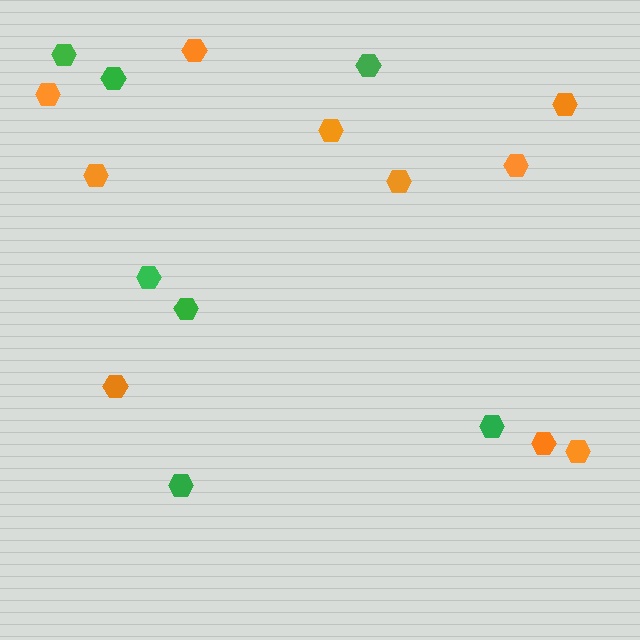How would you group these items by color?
There are 2 groups: one group of orange hexagons (10) and one group of green hexagons (7).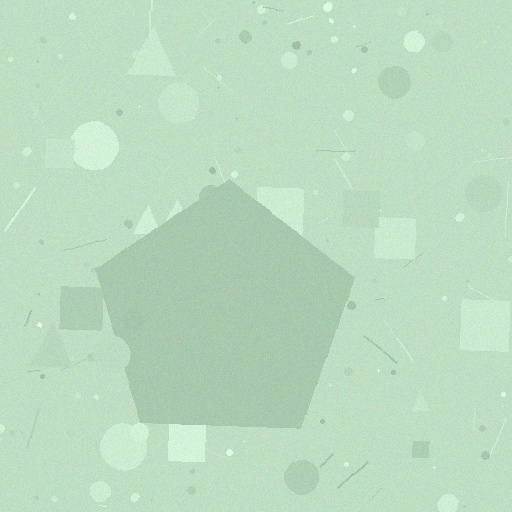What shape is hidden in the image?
A pentagon is hidden in the image.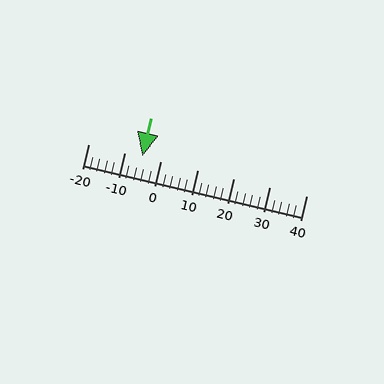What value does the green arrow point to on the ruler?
The green arrow points to approximately -5.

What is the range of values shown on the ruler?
The ruler shows values from -20 to 40.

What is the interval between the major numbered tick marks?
The major tick marks are spaced 10 units apart.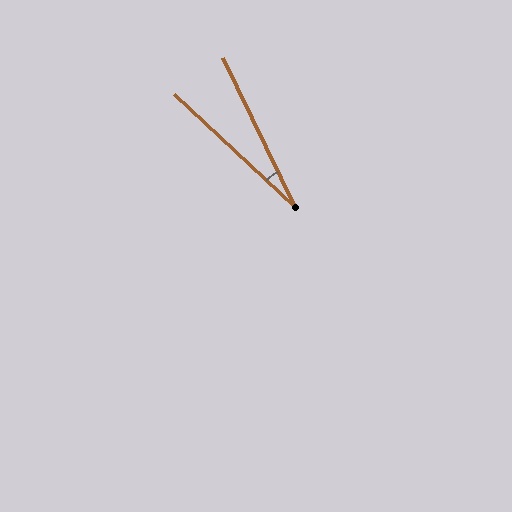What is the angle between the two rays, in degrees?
Approximately 21 degrees.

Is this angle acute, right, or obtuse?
It is acute.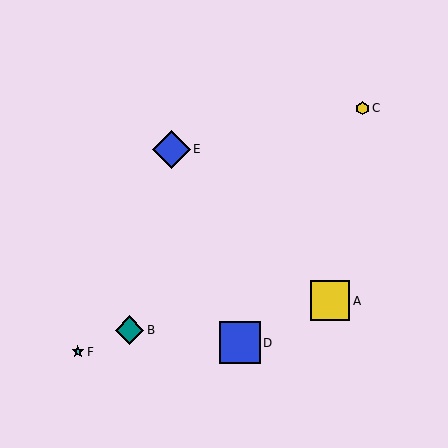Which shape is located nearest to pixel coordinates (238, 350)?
The blue square (labeled D) at (240, 343) is nearest to that location.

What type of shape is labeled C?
Shape C is a yellow hexagon.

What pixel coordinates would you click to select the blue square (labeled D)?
Click at (240, 343) to select the blue square D.